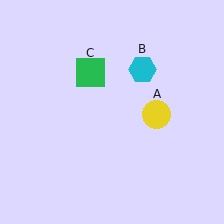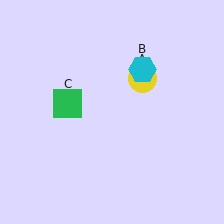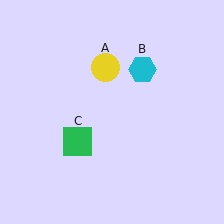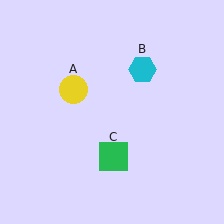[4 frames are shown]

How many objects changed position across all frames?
2 objects changed position: yellow circle (object A), green square (object C).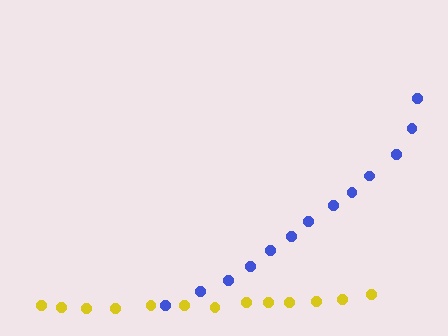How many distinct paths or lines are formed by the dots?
There are 2 distinct paths.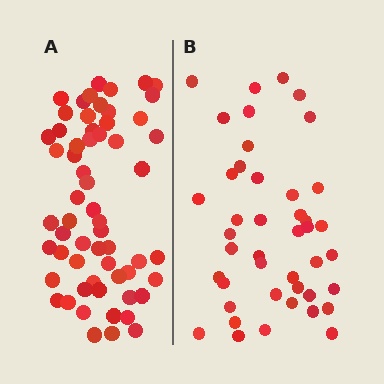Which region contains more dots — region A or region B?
Region A (the left region) has more dots.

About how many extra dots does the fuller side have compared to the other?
Region A has approximately 15 more dots than region B.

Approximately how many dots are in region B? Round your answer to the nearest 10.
About 40 dots. (The exact count is 43, which rounds to 40.)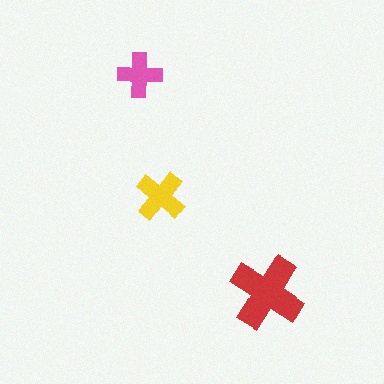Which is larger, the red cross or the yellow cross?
The red one.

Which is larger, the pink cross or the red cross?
The red one.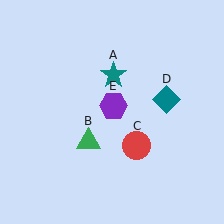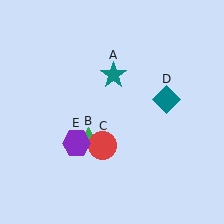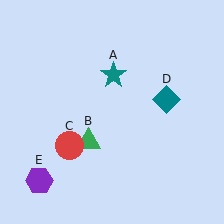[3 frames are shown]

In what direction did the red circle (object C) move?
The red circle (object C) moved left.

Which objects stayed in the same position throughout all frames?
Teal star (object A) and green triangle (object B) and teal diamond (object D) remained stationary.